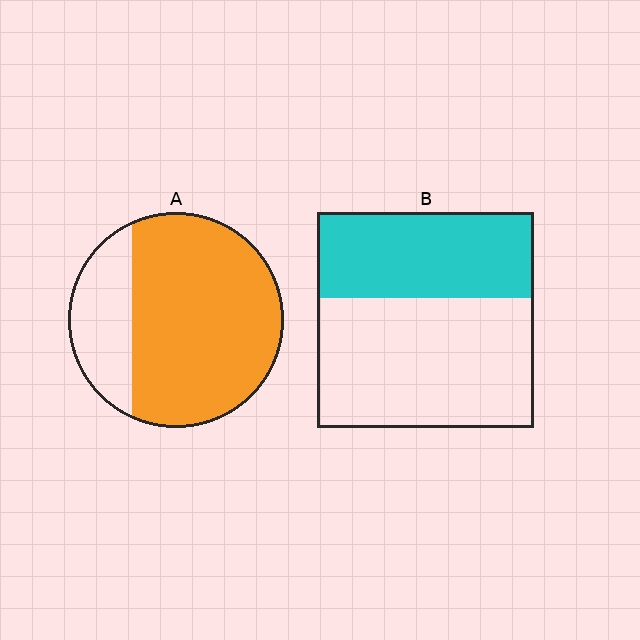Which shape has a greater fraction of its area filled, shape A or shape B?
Shape A.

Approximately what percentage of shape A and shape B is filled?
A is approximately 75% and B is approximately 40%.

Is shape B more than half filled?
No.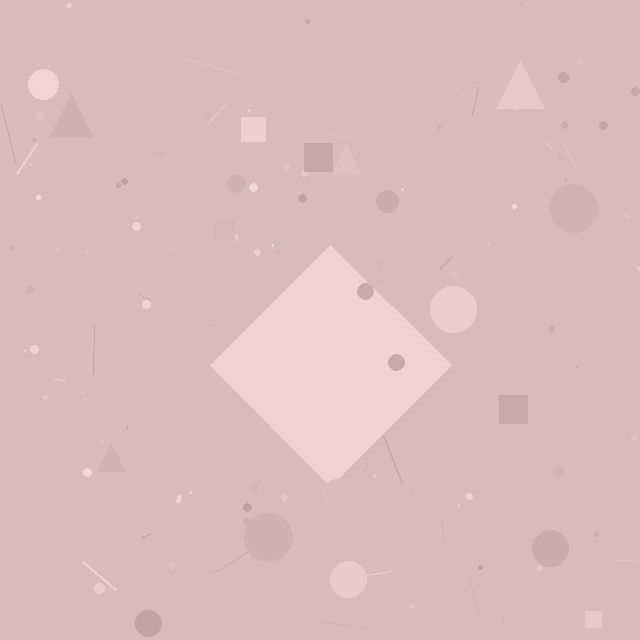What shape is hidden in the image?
A diamond is hidden in the image.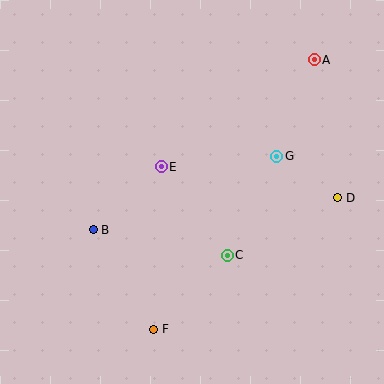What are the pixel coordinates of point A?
Point A is at (314, 60).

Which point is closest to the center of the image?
Point E at (161, 167) is closest to the center.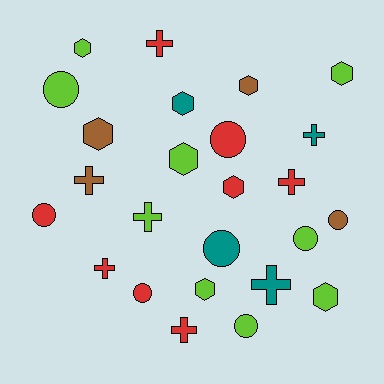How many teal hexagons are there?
There is 1 teal hexagon.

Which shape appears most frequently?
Hexagon, with 9 objects.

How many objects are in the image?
There are 25 objects.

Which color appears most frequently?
Lime, with 9 objects.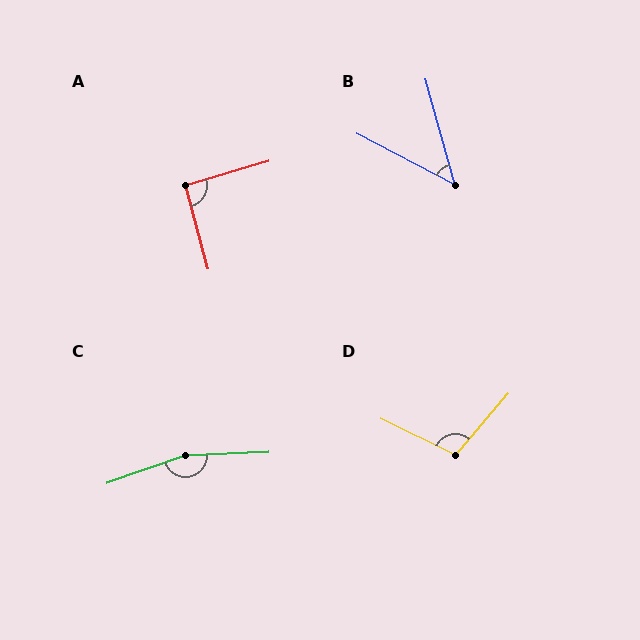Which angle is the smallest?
B, at approximately 47 degrees.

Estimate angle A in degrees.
Approximately 91 degrees.